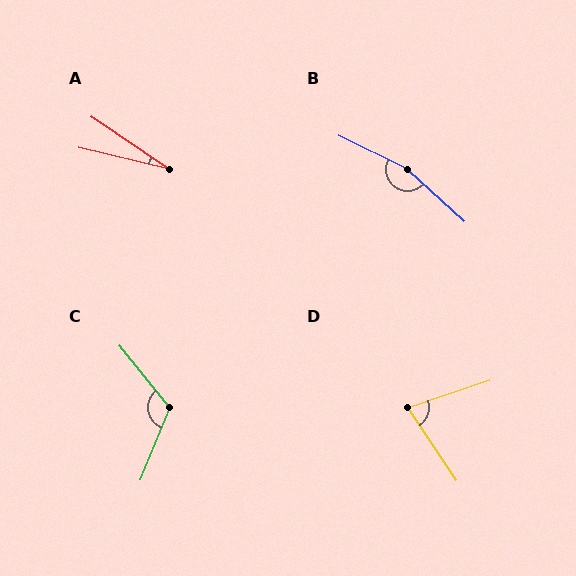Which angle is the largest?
B, at approximately 164 degrees.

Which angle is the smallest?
A, at approximately 21 degrees.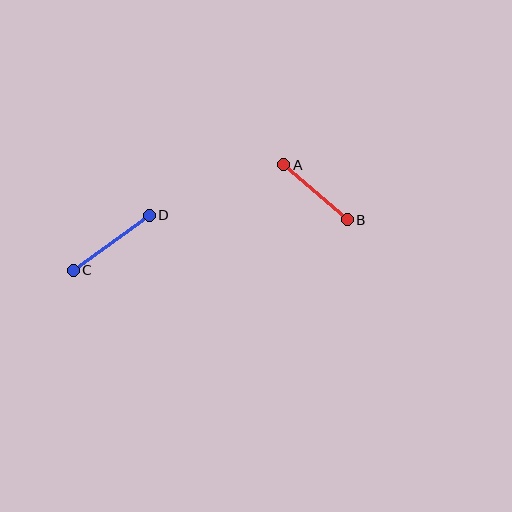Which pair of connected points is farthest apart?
Points C and D are farthest apart.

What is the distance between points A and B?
The distance is approximately 84 pixels.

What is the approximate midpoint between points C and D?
The midpoint is at approximately (111, 243) pixels.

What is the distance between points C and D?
The distance is approximately 94 pixels.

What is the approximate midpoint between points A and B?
The midpoint is at approximately (315, 192) pixels.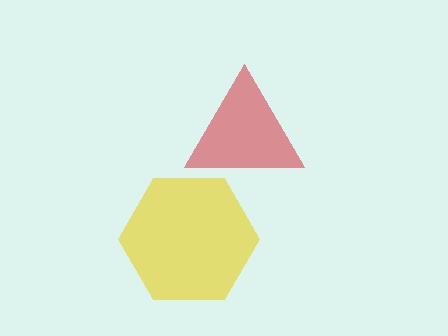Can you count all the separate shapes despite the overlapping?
Yes, there are 2 separate shapes.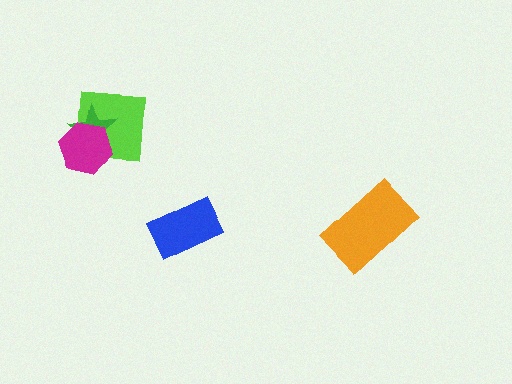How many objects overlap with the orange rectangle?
0 objects overlap with the orange rectangle.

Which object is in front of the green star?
The magenta hexagon is in front of the green star.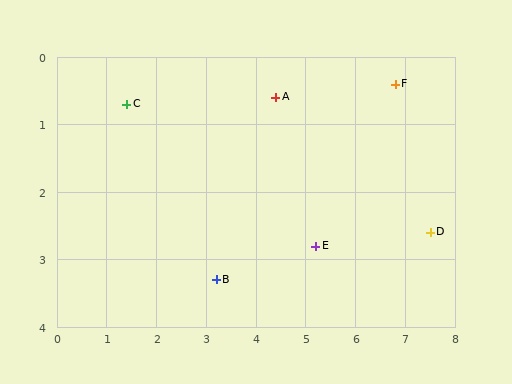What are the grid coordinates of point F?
Point F is at approximately (6.8, 0.4).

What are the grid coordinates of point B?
Point B is at approximately (3.2, 3.3).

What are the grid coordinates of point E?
Point E is at approximately (5.2, 2.8).